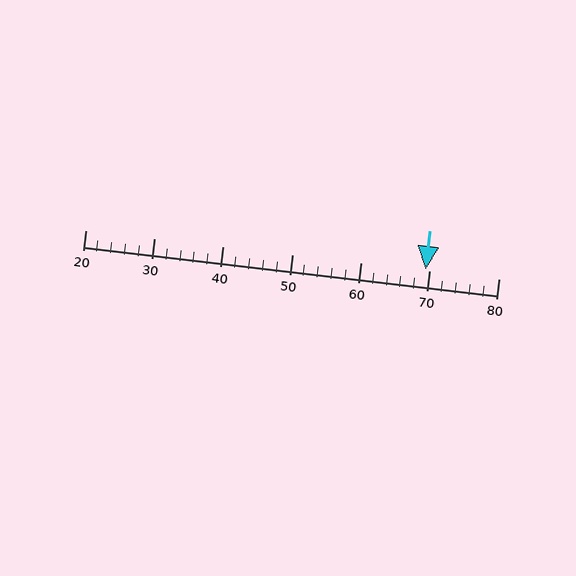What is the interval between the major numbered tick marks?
The major tick marks are spaced 10 units apart.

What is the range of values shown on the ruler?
The ruler shows values from 20 to 80.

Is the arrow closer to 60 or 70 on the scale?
The arrow is closer to 70.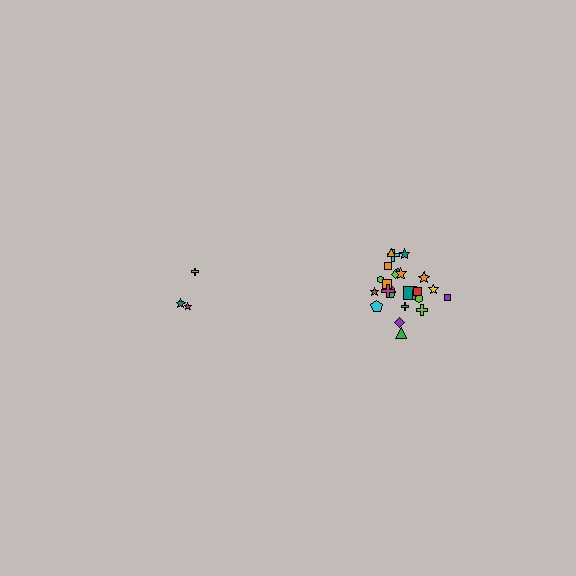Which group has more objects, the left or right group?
The right group.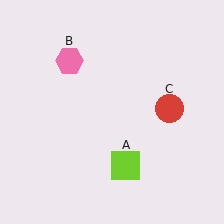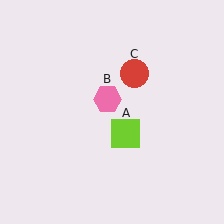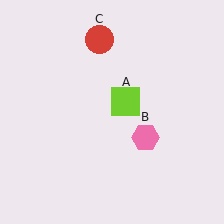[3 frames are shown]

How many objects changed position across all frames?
3 objects changed position: lime square (object A), pink hexagon (object B), red circle (object C).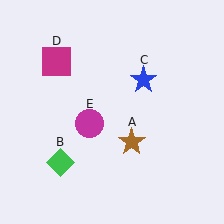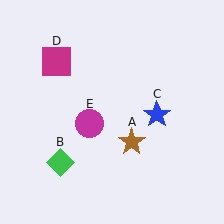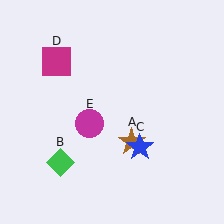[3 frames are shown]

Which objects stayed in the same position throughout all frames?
Brown star (object A) and green diamond (object B) and magenta square (object D) and magenta circle (object E) remained stationary.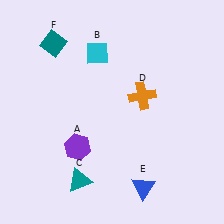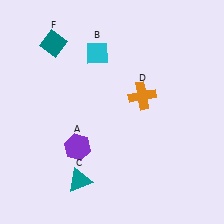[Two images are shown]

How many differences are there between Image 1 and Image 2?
There is 1 difference between the two images.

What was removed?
The blue triangle (E) was removed in Image 2.